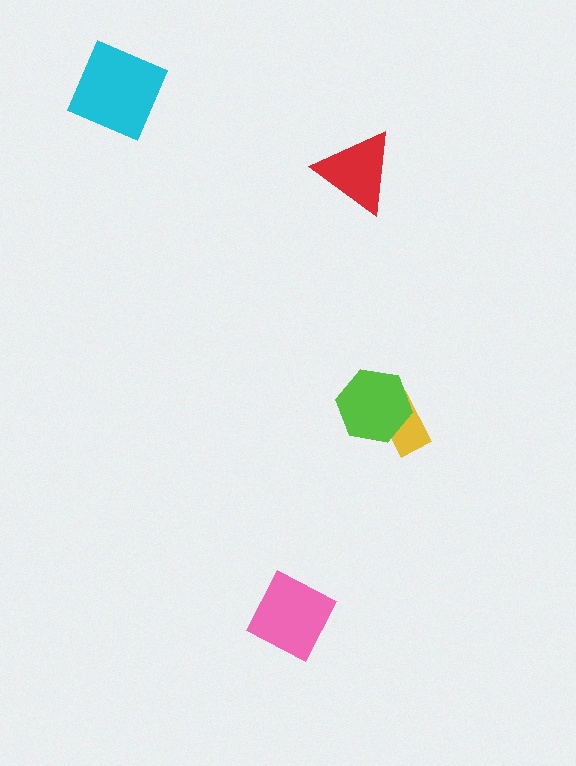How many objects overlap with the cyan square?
0 objects overlap with the cyan square.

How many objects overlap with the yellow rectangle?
1 object overlaps with the yellow rectangle.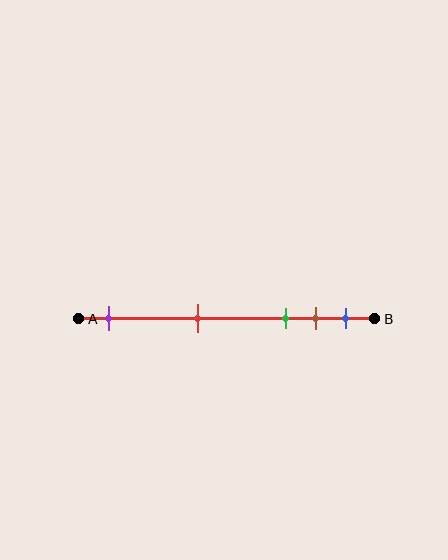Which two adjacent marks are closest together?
The brown and blue marks are the closest adjacent pair.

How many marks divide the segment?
There are 5 marks dividing the segment.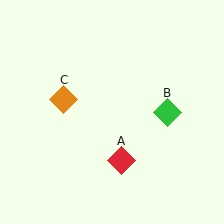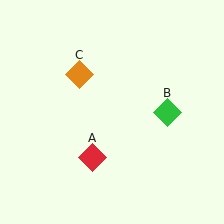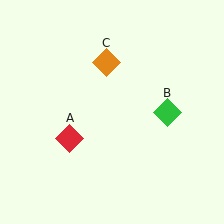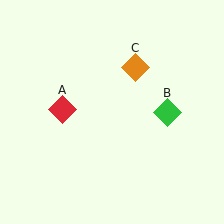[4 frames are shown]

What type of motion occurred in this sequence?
The red diamond (object A), orange diamond (object C) rotated clockwise around the center of the scene.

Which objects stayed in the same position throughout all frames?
Green diamond (object B) remained stationary.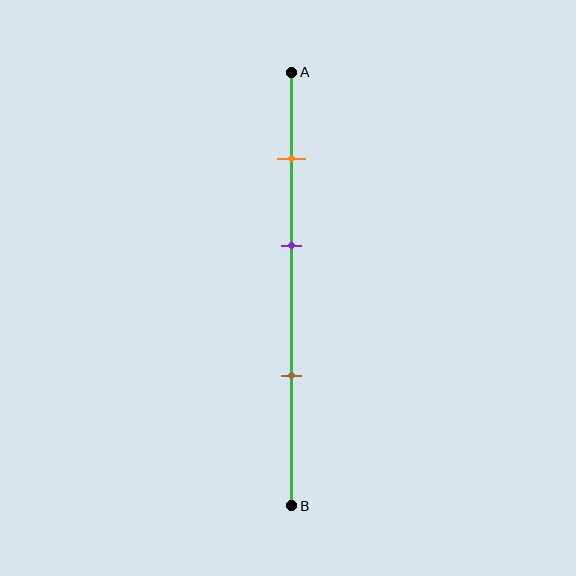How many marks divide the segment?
There are 3 marks dividing the segment.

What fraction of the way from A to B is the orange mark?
The orange mark is approximately 20% (0.2) of the way from A to B.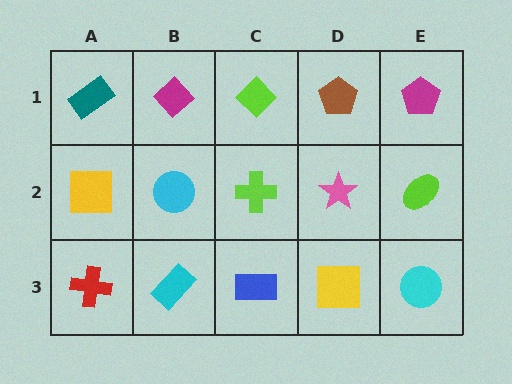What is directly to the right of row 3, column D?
A cyan circle.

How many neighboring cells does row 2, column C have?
4.